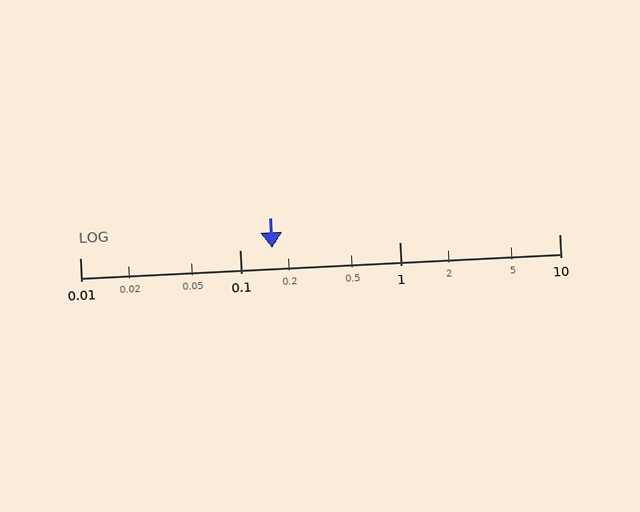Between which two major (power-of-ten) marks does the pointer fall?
The pointer is between 0.1 and 1.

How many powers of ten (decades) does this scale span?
The scale spans 3 decades, from 0.01 to 10.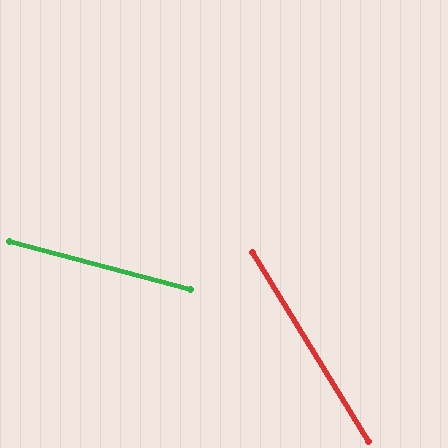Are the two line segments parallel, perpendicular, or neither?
Neither parallel nor perpendicular — they differ by about 44°.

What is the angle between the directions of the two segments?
Approximately 44 degrees.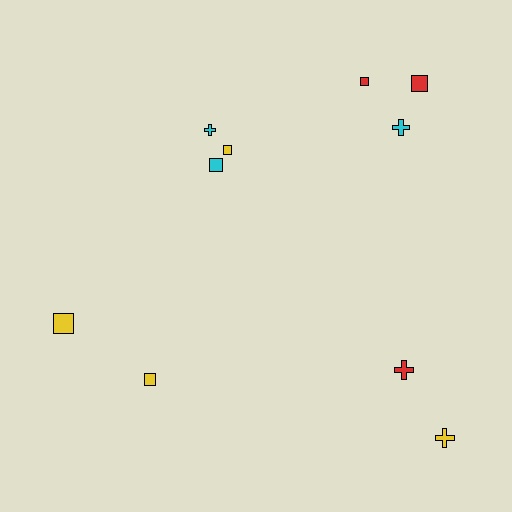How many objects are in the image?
There are 10 objects.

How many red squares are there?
There are 2 red squares.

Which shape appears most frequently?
Square, with 6 objects.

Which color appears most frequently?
Yellow, with 4 objects.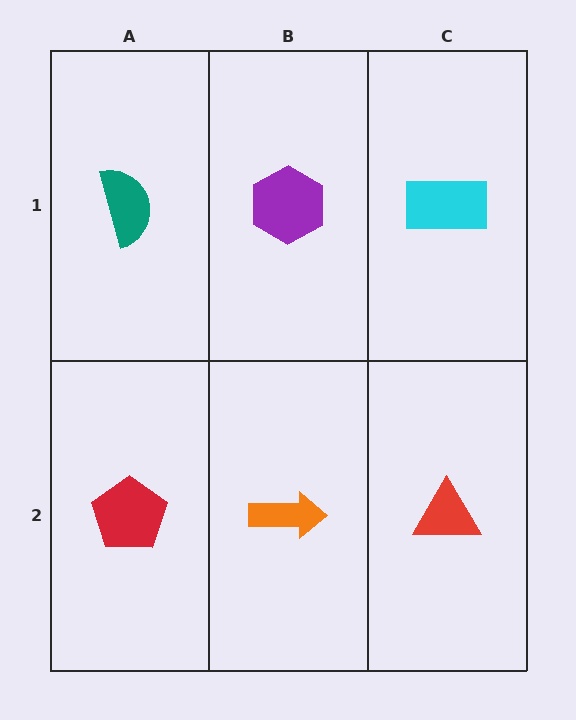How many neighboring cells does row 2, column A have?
2.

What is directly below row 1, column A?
A red pentagon.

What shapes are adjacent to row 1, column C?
A red triangle (row 2, column C), a purple hexagon (row 1, column B).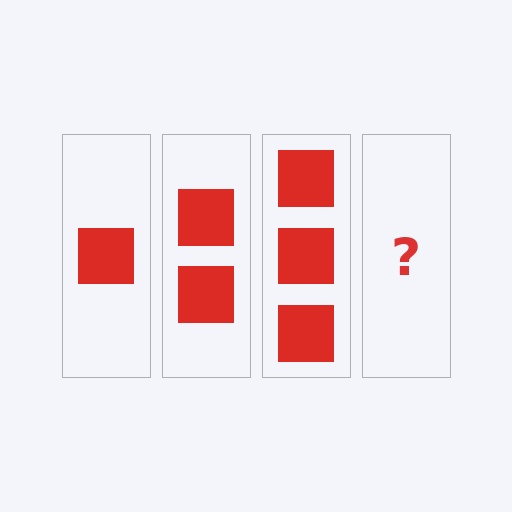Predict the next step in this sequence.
The next step is 4 squares.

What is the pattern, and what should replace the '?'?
The pattern is that each step adds one more square. The '?' should be 4 squares.